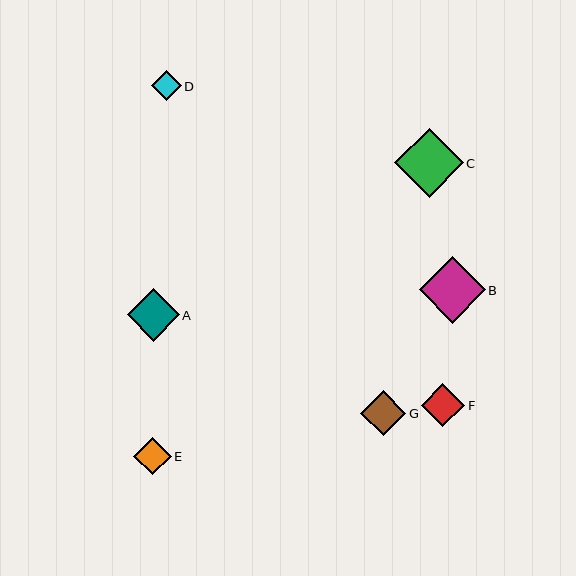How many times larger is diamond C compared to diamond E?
Diamond C is approximately 1.8 times the size of diamond E.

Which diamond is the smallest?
Diamond D is the smallest with a size of approximately 30 pixels.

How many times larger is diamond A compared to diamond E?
Diamond A is approximately 1.4 times the size of diamond E.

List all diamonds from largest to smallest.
From largest to smallest: C, B, A, G, F, E, D.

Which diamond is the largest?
Diamond C is the largest with a size of approximately 68 pixels.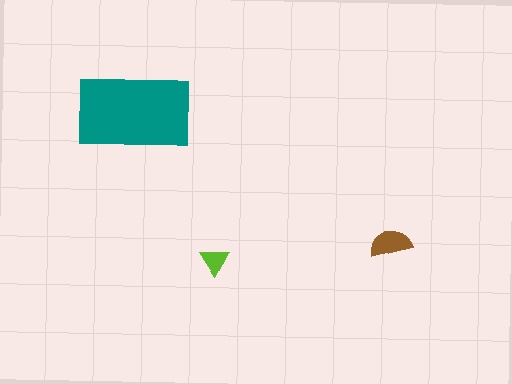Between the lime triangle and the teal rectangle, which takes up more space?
The teal rectangle.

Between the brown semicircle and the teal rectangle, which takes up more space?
The teal rectangle.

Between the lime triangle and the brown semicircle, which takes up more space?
The brown semicircle.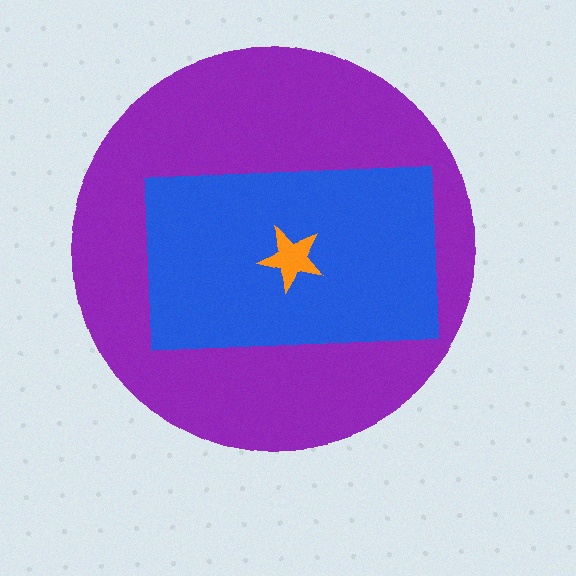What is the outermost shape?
The purple circle.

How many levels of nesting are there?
3.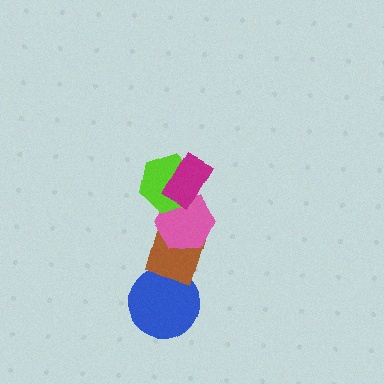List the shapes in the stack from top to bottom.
From top to bottom: the magenta rectangle, the lime hexagon, the pink hexagon, the brown diamond, the blue circle.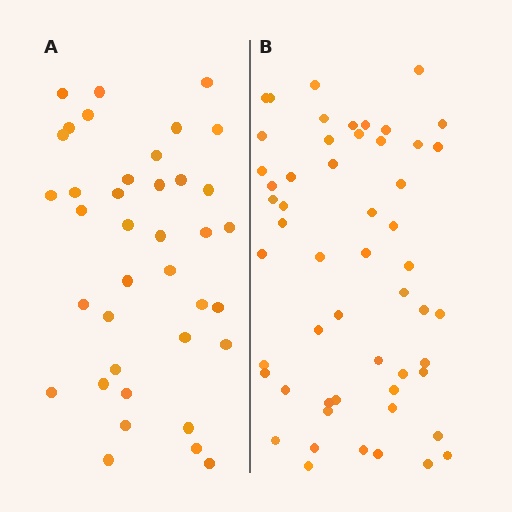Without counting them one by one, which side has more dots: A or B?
Region B (the right region) has more dots.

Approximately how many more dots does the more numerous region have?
Region B has approximately 15 more dots than region A.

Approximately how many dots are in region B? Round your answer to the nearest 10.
About 50 dots. (The exact count is 54, which rounds to 50.)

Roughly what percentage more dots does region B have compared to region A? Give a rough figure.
About 40% more.